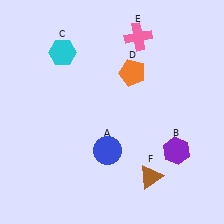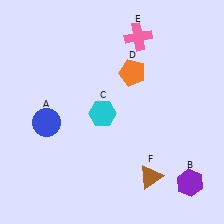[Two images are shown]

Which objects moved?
The objects that moved are: the blue circle (A), the purple hexagon (B), the cyan hexagon (C).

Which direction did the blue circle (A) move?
The blue circle (A) moved left.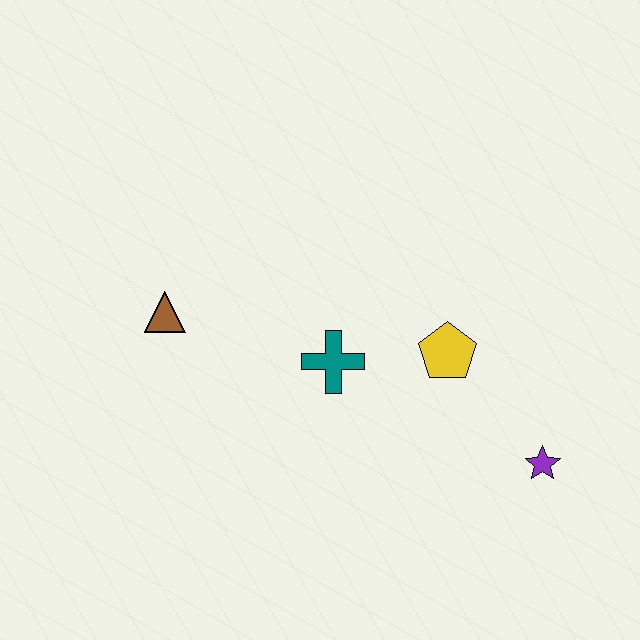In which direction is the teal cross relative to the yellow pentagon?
The teal cross is to the left of the yellow pentagon.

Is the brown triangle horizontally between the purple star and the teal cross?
No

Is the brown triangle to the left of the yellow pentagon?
Yes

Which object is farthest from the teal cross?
The purple star is farthest from the teal cross.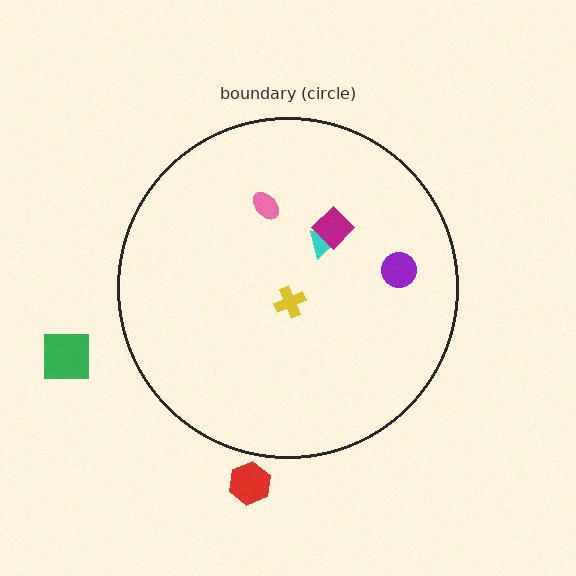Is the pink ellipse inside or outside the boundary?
Inside.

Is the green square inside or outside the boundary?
Outside.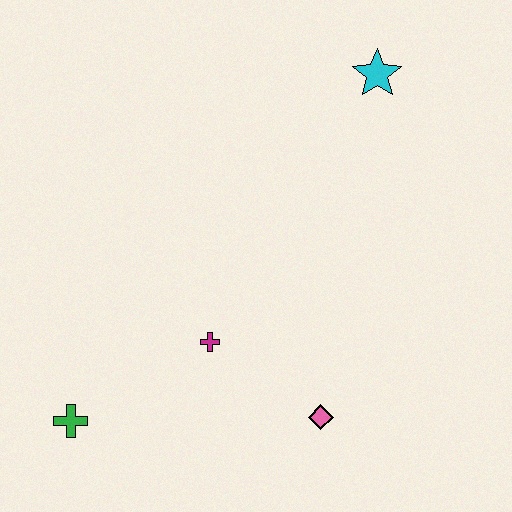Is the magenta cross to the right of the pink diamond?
No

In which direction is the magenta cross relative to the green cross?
The magenta cross is to the right of the green cross.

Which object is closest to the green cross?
The magenta cross is closest to the green cross.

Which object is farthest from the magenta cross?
The cyan star is farthest from the magenta cross.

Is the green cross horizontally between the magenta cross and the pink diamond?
No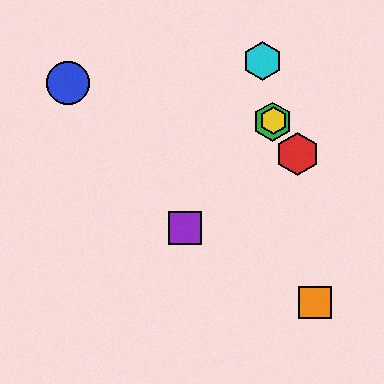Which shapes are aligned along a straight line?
The green hexagon, the yellow hexagon, the purple square are aligned along a straight line.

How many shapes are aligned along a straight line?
3 shapes (the green hexagon, the yellow hexagon, the purple square) are aligned along a straight line.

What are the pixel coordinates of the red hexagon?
The red hexagon is at (298, 154).